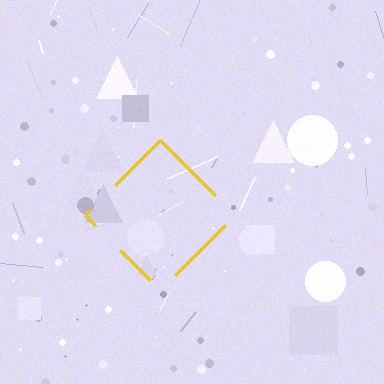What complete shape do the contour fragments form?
The contour fragments form a diamond.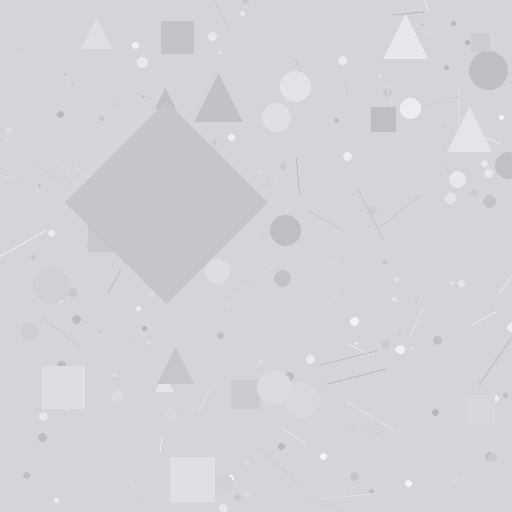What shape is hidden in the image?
A diamond is hidden in the image.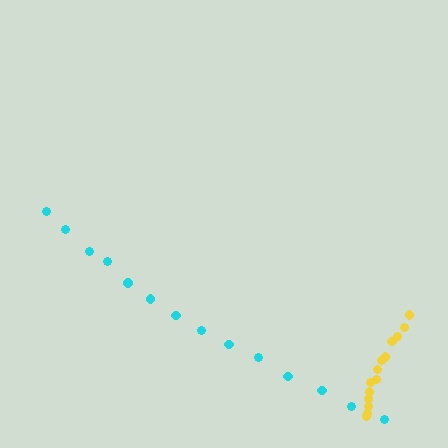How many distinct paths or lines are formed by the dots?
There are 2 distinct paths.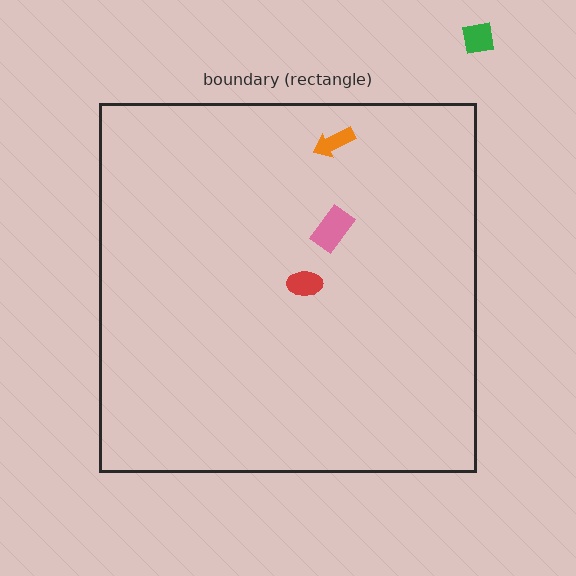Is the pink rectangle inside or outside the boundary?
Inside.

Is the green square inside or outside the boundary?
Outside.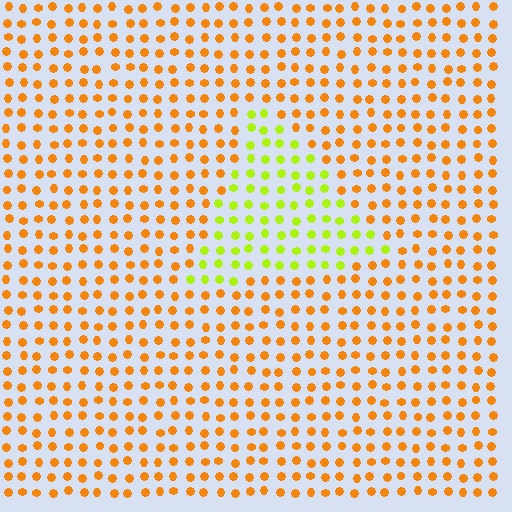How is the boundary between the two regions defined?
The boundary is defined purely by a slight shift in hue (about 49 degrees). Spacing, size, and orientation are identical on both sides.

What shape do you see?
I see a triangle.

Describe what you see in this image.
The image is filled with small orange elements in a uniform arrangement. A triangle-shaped region is visible where the elements are tinted to a slightly different hue, forming a subtle color boundary.